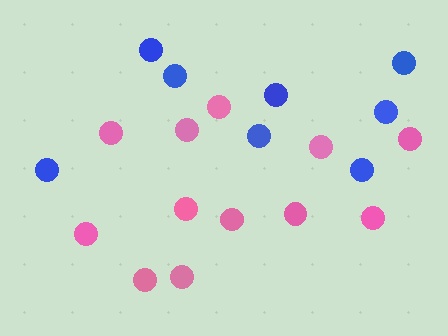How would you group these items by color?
There are 2 groups: one group of blue circles (8) and one group of pink circles (12).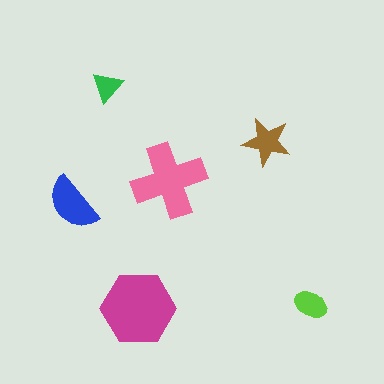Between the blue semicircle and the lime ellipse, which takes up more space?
The blue semicircle.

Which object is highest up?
The green triangle is topmost.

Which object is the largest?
The magenta hexagon.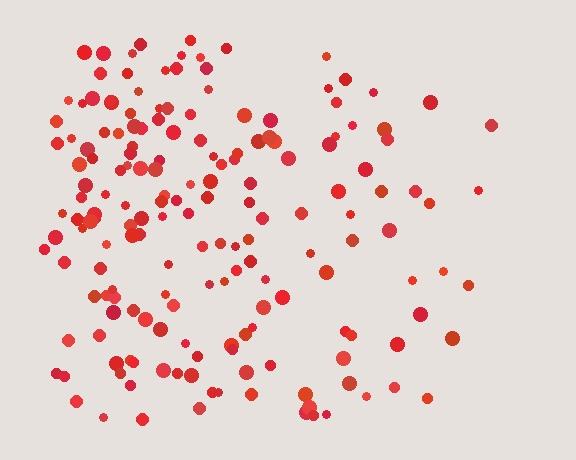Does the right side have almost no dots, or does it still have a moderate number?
Still a moderate number, just noticeably fewer than the left.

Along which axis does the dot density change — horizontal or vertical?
Horizontal.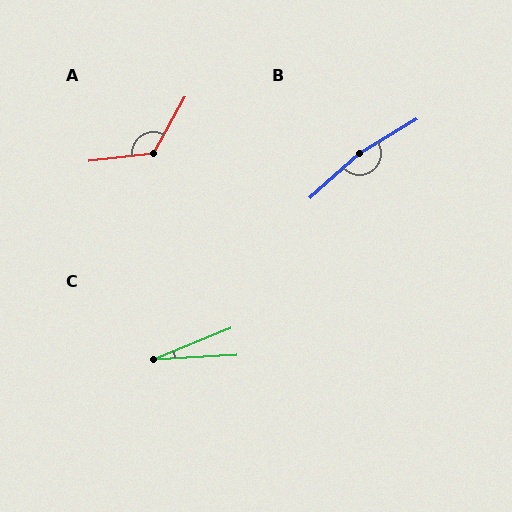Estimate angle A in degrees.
Approximately 126 degrees.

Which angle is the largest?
B, at approximately 169 degrees.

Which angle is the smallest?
C, at approximately 19 degrees.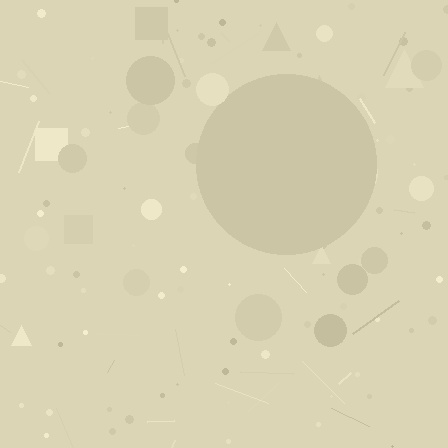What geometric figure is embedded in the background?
A circle is embedded in the background.